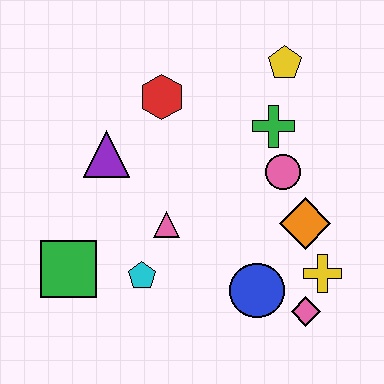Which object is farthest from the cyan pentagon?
The yellow pentagon is farthest from the cyan pentagon.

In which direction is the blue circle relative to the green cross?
The blue circle is below the green cross.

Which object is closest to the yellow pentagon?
The green cross is closest to the yellow pentagon.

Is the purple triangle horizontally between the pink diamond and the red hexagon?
No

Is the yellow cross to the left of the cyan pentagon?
No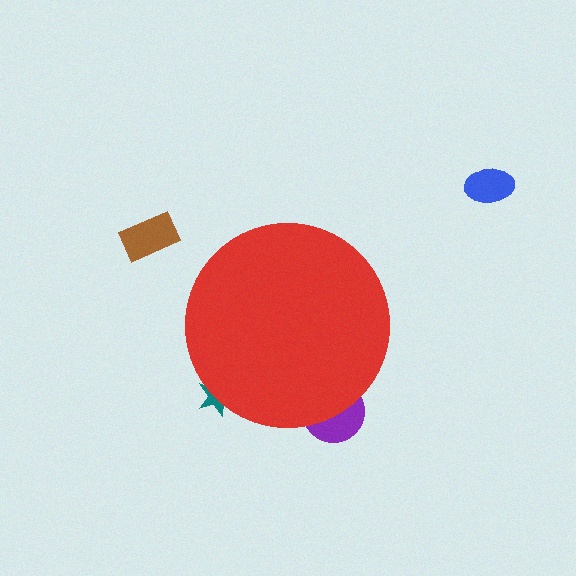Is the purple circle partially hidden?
Yes, the purple circle is partially hidden behind the red circle.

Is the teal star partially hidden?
Yes, the teal star is partially hidden behind the red circle.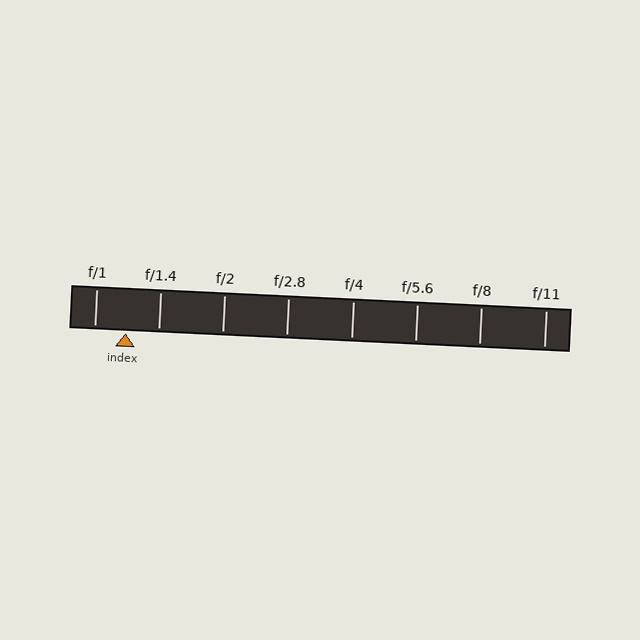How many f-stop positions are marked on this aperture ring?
There are 8 f-stop positions marked.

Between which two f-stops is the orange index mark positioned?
The index mark is between f/1 and f/1.4.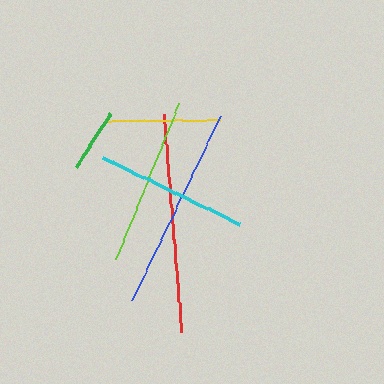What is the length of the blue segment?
The blue segment is approximately 204 pixels long.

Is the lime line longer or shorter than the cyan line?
The lime line is longer than the cyan line.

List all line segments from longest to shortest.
From longest to shortest: red, blue, lime, cyan, yellow, green.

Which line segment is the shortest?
The green line is the shortest at approximately 64 pixels.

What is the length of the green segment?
The green segment is approximately 64 pixels long.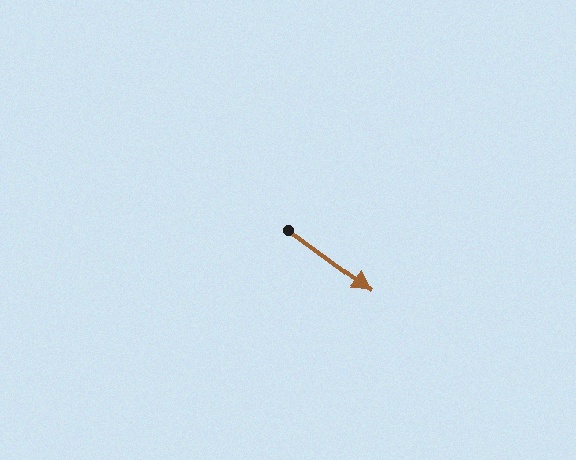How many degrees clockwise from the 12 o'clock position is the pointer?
Approximately 126 degrees.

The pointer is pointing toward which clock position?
Roughly 4 o'clock.